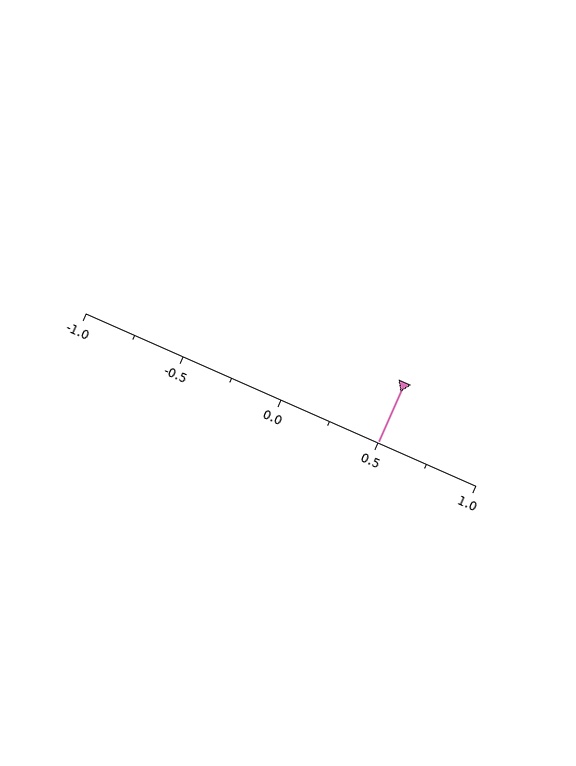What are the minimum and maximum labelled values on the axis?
The axis runs from -1.0 to 1.0.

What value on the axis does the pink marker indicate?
The marker indicates approximately 0.5.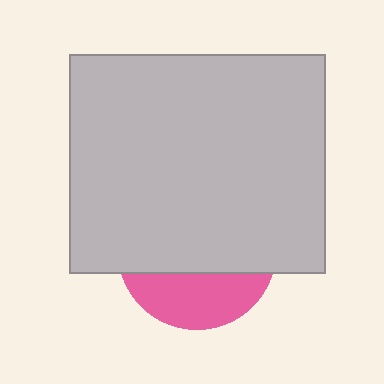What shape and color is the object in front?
The object in front is a light gray rectangle.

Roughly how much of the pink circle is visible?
A small part of it is visible (roughly 32%).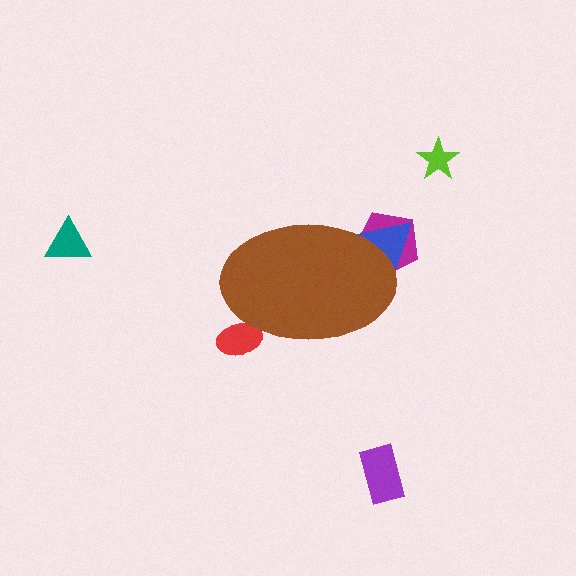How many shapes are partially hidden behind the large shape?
3 shapes are partially hidden.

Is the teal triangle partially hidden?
No, the teal triangle is fully visible.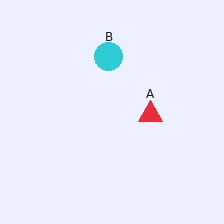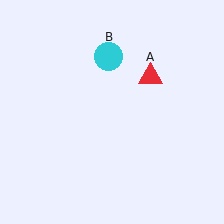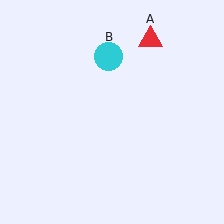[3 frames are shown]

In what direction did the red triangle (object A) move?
The red triangle (object A) moved up.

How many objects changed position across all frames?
1 object changed position: red triangle (object A).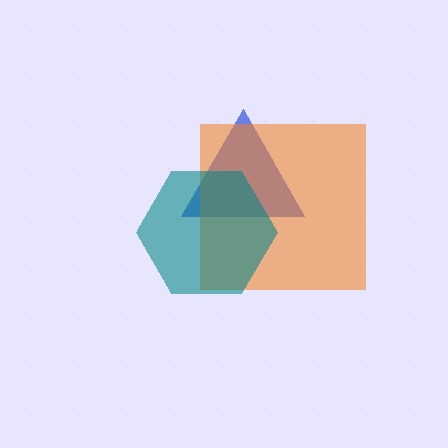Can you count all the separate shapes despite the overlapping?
Yes, there are 3 separate shapes.